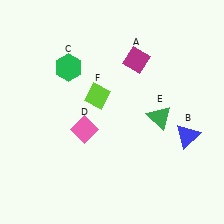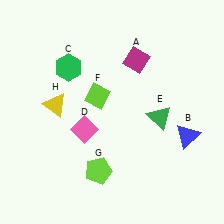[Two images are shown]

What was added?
A lime pentagon (G), a yellow triangle (H) were added in Image 2.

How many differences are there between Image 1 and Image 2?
There are 2 differences between the two images.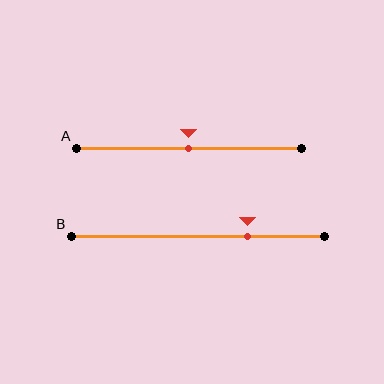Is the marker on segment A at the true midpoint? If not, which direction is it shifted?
Yes, the marker on segment A is at the true midpoint.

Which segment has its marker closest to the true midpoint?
Segment A has its marker closest to the true midpoint.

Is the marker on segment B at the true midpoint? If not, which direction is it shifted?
No, the marker on segment B is shifted to the right by about 20% of the segment length.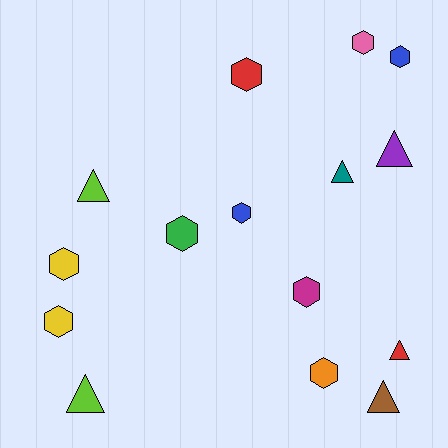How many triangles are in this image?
There are 6 triangles.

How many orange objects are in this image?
There is 1 orange object.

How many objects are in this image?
There are 15 objects.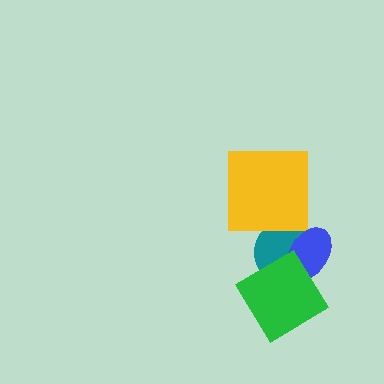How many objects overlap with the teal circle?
3 objects overlap with the teal circle.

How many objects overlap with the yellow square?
1 object overlaps with the yellow square.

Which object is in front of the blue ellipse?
The green diamond is in front of the blue ellipse.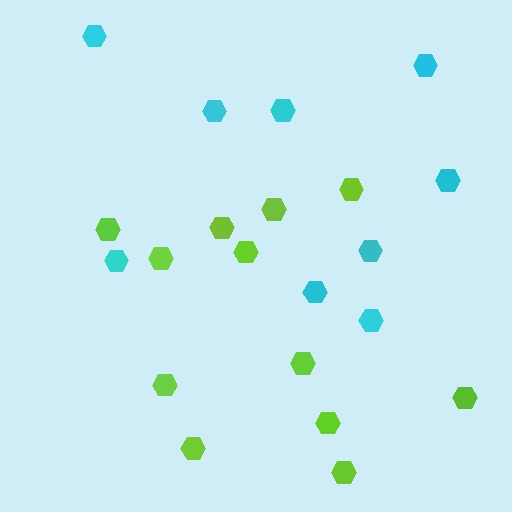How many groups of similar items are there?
There are 2 groups: one group of cyan hexagons (9) and one group of lime hexagons (12).